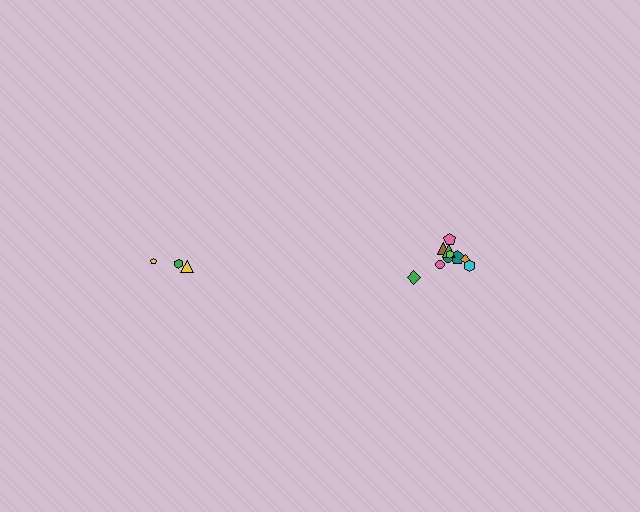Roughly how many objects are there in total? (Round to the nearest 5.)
Roughly 15 objects in total.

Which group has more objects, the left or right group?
The right group.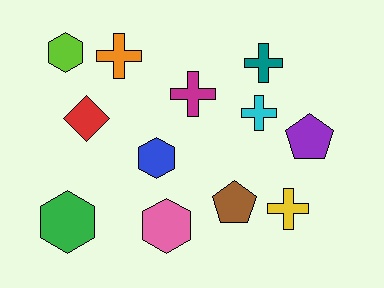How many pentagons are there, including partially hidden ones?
There are 2 pentagons.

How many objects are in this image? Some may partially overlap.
There are 12 objects.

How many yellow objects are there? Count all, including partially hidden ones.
There is 1 yellow object.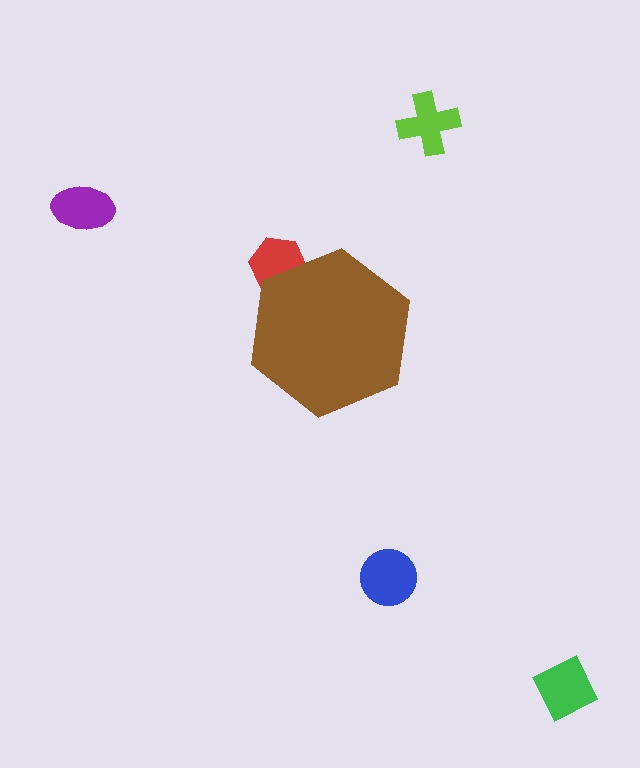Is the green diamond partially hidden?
No, the green diamond is fully visible.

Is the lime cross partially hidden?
No, the lime cross is fully visible.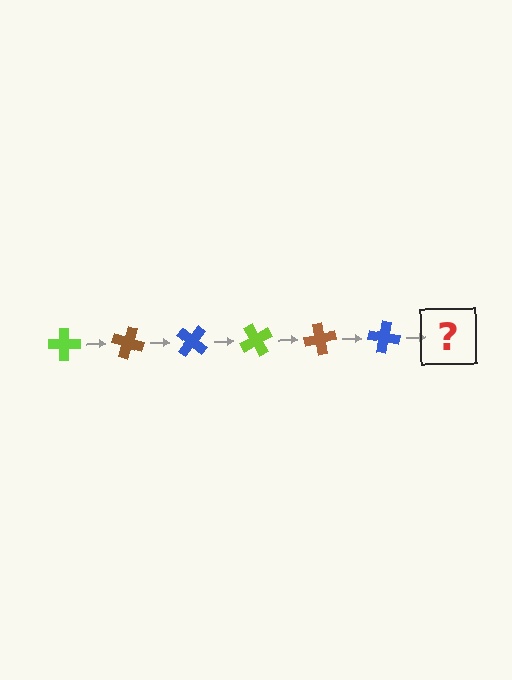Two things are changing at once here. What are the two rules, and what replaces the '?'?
The two rules are that it rotates 20 degrees each step and the color cycles through lime, brown, and blue. The '?' should be a lime cross, rotated 120 degrees from the start.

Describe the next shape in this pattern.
It should be a lime cross, rotated 120 degrees from the start.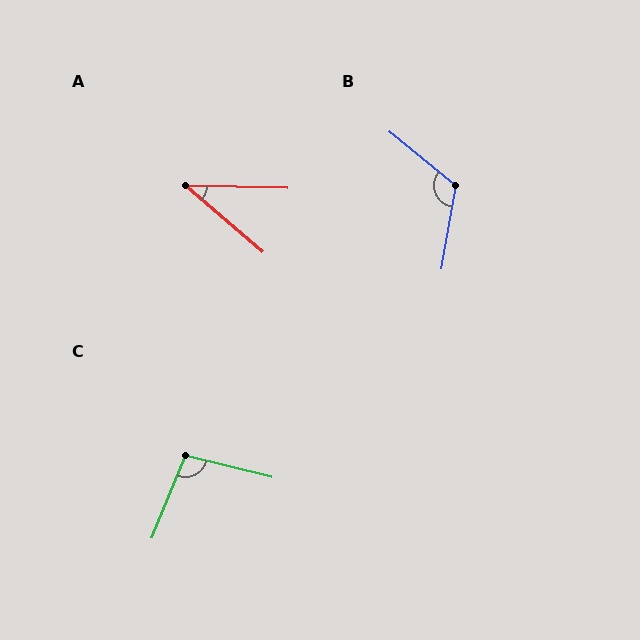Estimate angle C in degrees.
Approximately 98 degrees.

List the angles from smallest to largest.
A (39°), C (98°), B (119°).